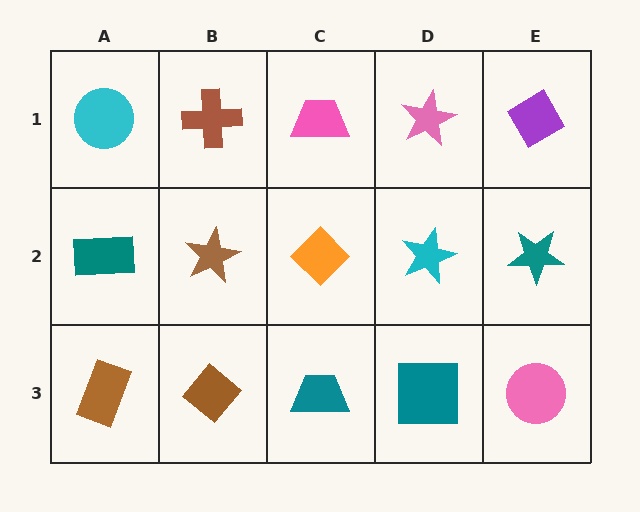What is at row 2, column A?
A teal rectangle.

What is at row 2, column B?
A brown star.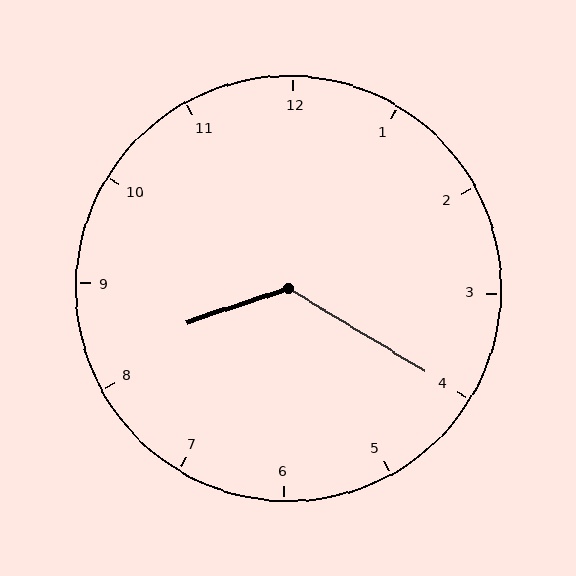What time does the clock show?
8:20.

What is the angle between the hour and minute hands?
Approximately 130 degrees.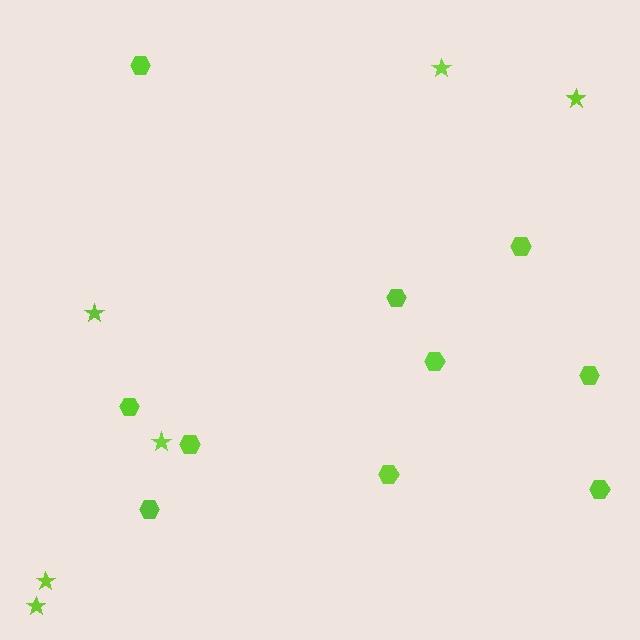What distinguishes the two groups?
There are 2 groups: one group of hexagons (10) and one group of stars (6).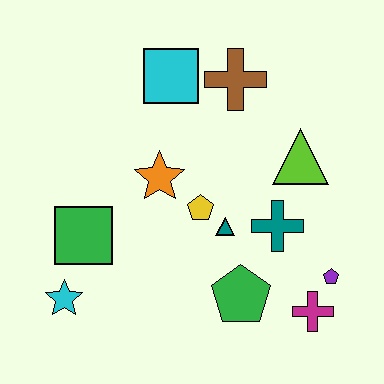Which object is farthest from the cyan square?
The magenta cross is farthest from the cyan square.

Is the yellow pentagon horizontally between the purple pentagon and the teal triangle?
No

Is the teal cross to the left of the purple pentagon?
Yes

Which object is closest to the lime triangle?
The teal cross is closest to the lime triangle.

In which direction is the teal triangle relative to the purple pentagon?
The teal triangle is to the left of the purple pentagon.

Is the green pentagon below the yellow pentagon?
Yes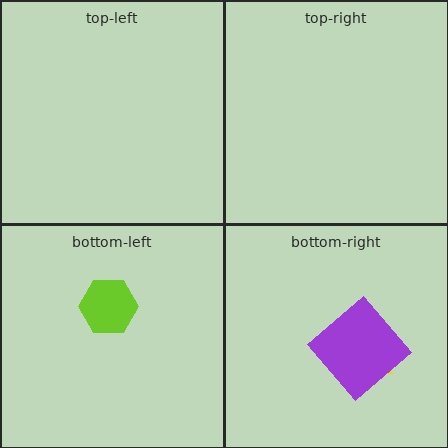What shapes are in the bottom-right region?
The yellow triangle, the purple diamond.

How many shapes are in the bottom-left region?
1.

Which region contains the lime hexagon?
The bottom-left region.